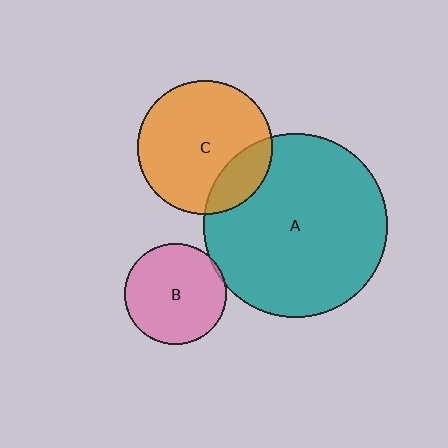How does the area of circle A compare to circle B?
Approximately 3.3 times.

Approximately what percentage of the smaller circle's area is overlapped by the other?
Approximately 20%.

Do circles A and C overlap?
Yes.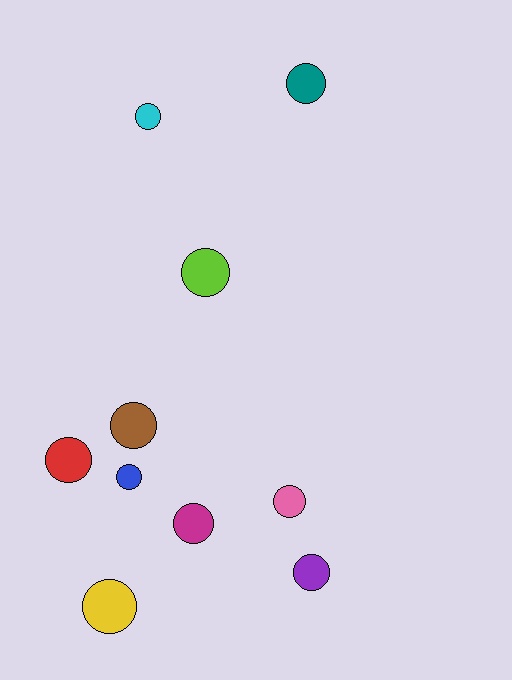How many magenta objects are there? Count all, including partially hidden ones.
There is 1 magenta object.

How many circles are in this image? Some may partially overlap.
There are 10 circles.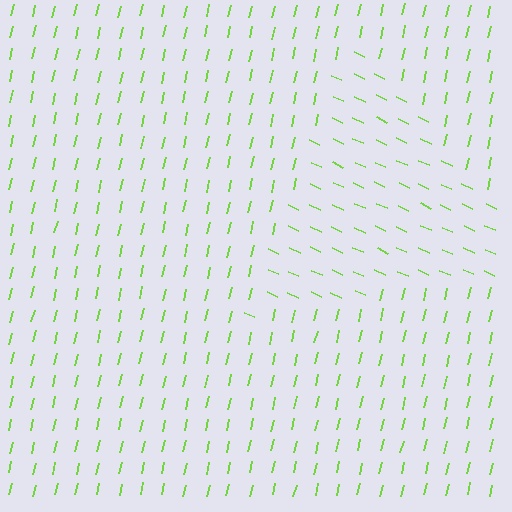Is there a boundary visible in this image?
Yes, there is a texture boundary formed by a change in line orientation.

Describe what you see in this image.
The image is filled with small lime line segments. A triangle region in the image has lines oriented differently from the surrounding lines, creating a visible texture boundary.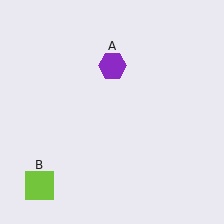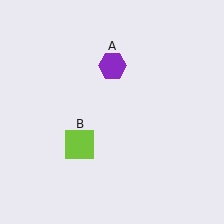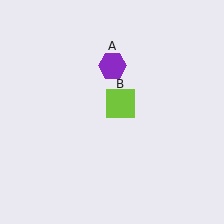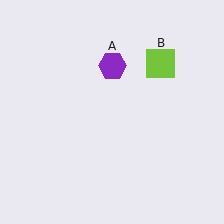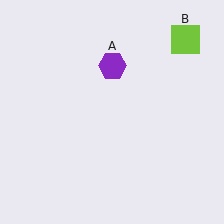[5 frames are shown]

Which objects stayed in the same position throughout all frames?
Purple hexagon (object A) remained stationary.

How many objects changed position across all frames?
1 object changed position: lime square (object B).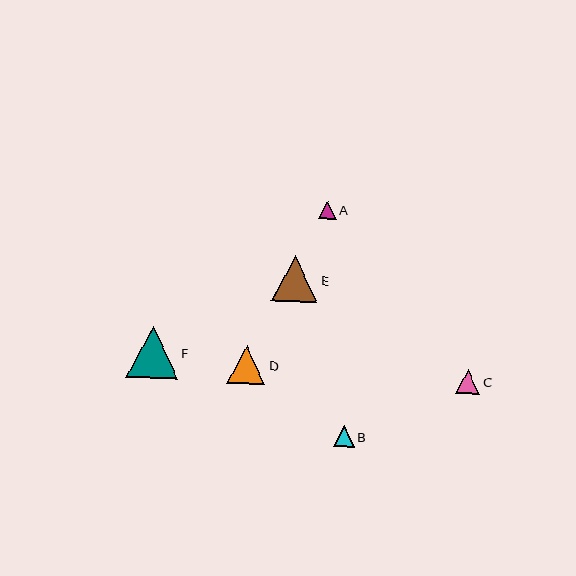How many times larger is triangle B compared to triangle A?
Triangle B is approximately 1.2 times the size of triangle A.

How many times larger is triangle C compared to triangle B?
Triangle C is approximately 1.2 times the size of triangle B.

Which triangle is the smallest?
Triangle A is the smallest with a size of approximately 17 pixels.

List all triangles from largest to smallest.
From largest to smallest: F, E, D, C, B, A.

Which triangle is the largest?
Triangle F is the largest with a size of approximately 52 pixels.